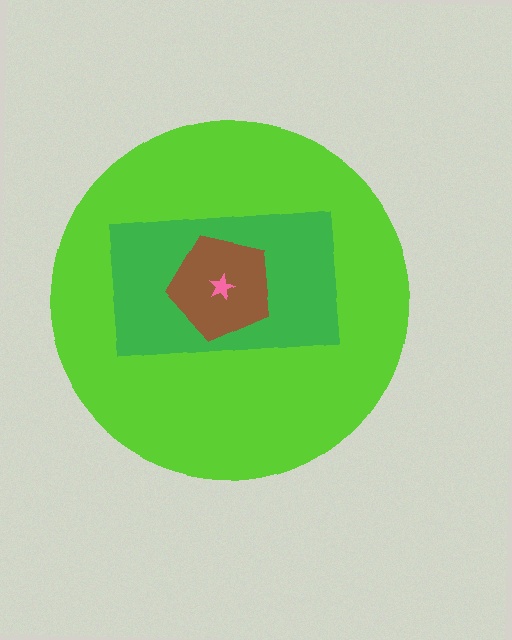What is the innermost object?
The pink star.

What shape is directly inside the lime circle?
The green rectangle.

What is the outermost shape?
The lime circle.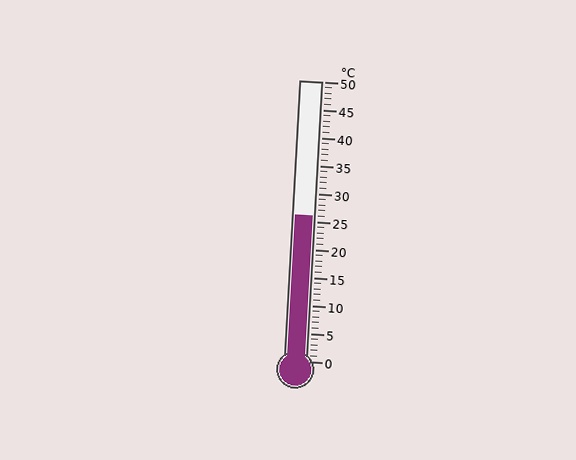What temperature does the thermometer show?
The thermometer shows approximately 26°C.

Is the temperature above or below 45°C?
The temperature is below 45°C.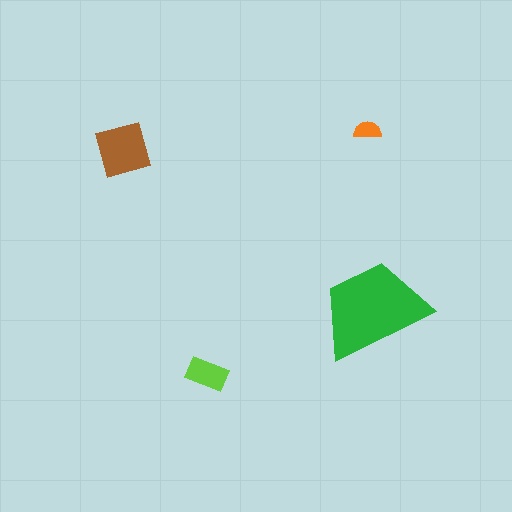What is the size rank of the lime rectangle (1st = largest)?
3rd.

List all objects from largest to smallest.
The green trapezoid, the brown diamond, the lime rectangle, the orange semicircle.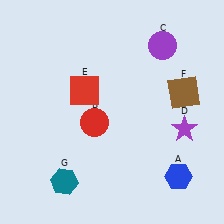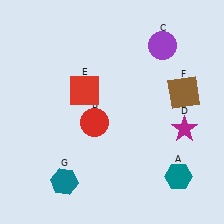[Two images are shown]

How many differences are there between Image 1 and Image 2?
There are 2 differences between the two images.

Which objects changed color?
A changed from blue to teal. D changed from purple to magenta.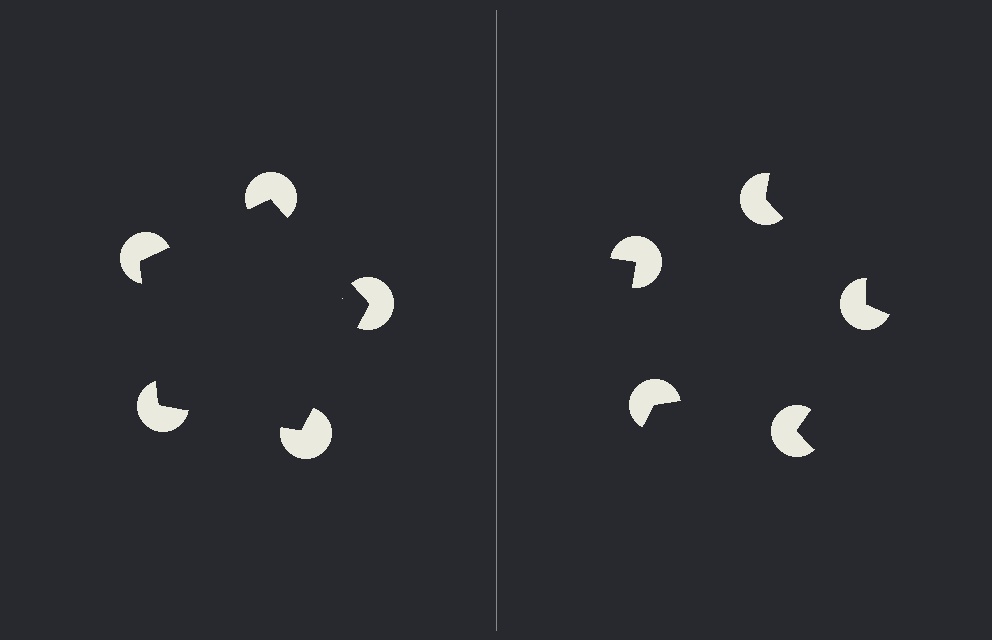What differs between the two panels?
The pac-man discs are positioned identically on both sides; only the wedge orientations differ. On the left they align to a pentagon; on the right they are misaligned.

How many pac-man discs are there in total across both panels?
10 — 5 on each side.